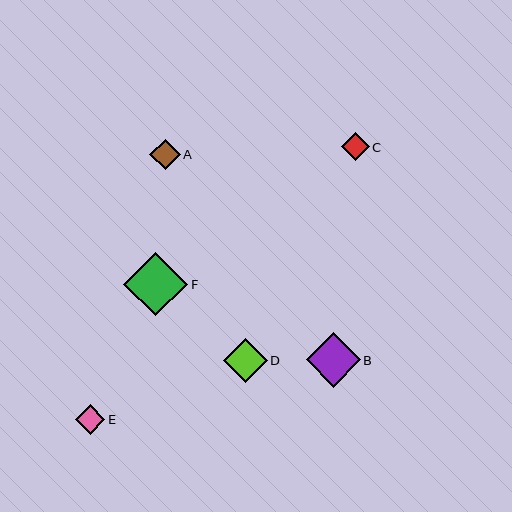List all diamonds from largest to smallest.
From largest to smallest: F, B, D, A, E, C.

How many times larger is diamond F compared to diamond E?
Diamond F is approximately 2.1 times the size of diamond E.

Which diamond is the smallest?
Diamond C is the smallest with a size of approximately 28 pixels.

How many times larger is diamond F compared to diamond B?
Diamond F is approximately 1.2 times the size of diamond B.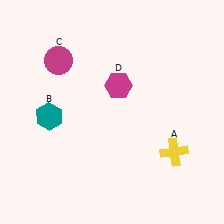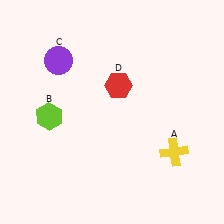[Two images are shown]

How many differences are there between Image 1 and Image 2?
There are 3 differences between the two images.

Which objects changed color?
B changed from teal to lime. C changed from magenta to purple. D changed from magenta to red.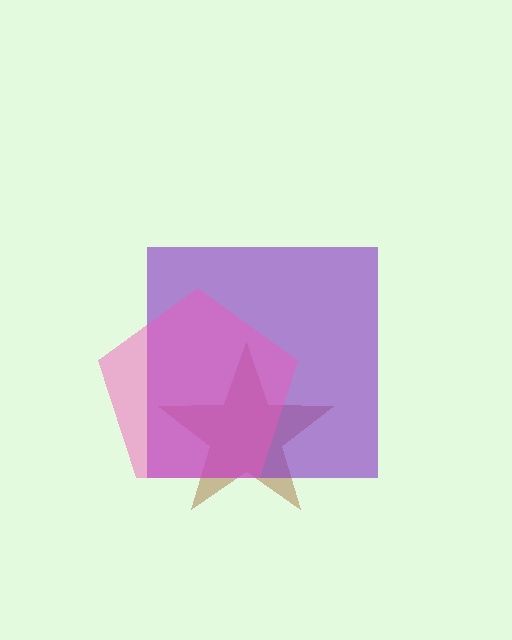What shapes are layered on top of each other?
The layered shapes are: a brown star, a purple square, a pink pentagon.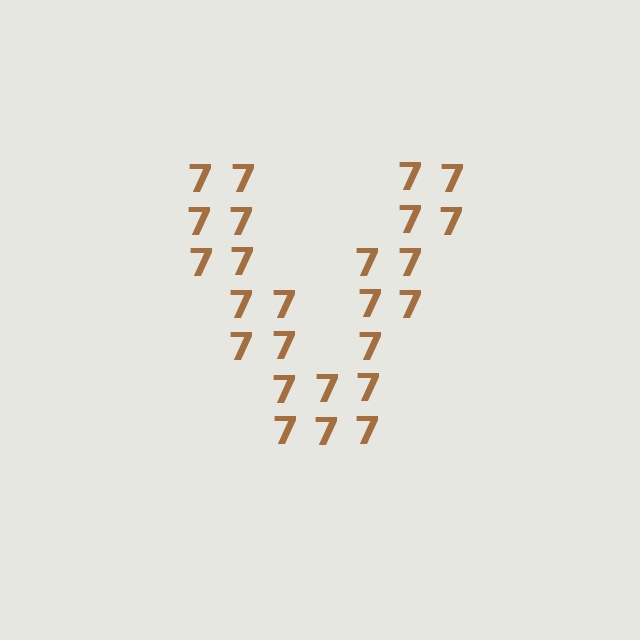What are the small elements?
The small elements are digit 7's.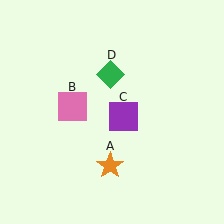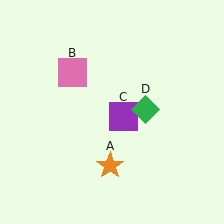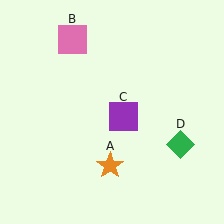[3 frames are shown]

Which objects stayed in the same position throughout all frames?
Orange star (object A) and purple square (object C) remained stationary.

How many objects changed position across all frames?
2 objects changed position: pink square (object B), green diamond (object D).